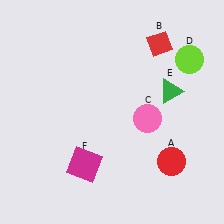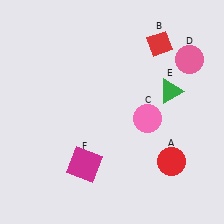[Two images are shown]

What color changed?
The circle (D) changed from lime in Image 1 to pink in Image 2.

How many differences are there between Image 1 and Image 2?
There is 1 difference between the two images.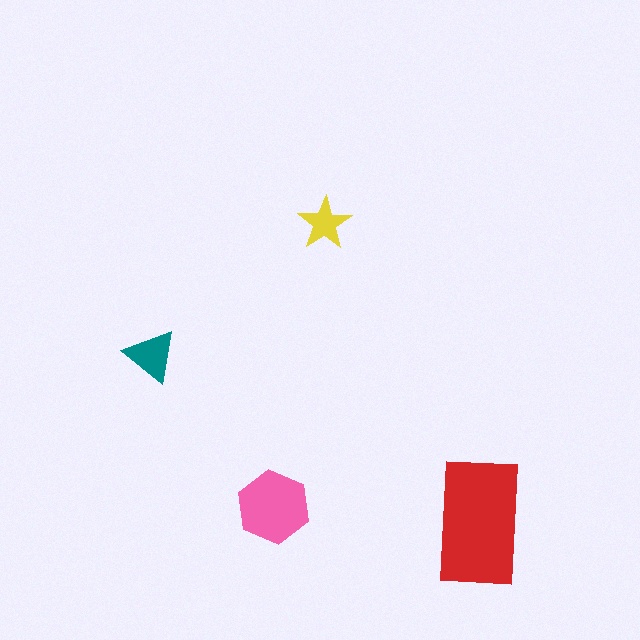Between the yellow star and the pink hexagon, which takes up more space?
The pink hexagon.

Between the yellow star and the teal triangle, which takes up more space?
The teal triangle.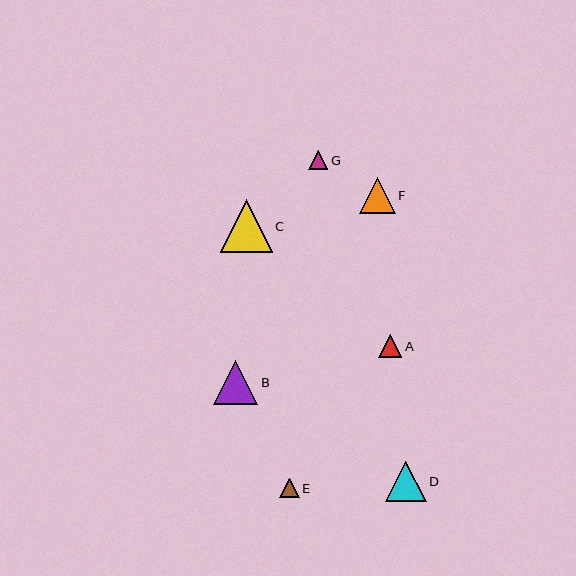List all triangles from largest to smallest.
From largest to smallest: C, B, D, F, A, E, G.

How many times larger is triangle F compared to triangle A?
Triangle F is approximately 1.6 times the size of triangle A.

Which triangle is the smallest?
Triangle G is the smallest with a size of approximately 19 pixels.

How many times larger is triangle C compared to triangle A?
Triangle C is approximately 2.3 times the size of triangle A.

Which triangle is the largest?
Triangle C is the largest with a size of approximately 52 pixels.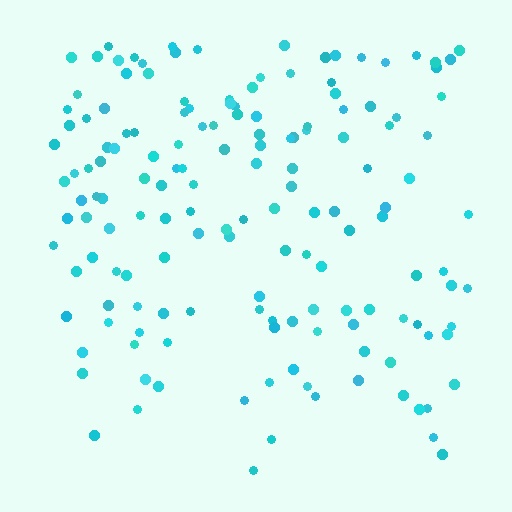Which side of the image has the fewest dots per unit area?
The bottom.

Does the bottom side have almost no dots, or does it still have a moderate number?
Still a moderate number, just noticeably fewer than the top.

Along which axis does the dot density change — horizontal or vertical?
Vertical.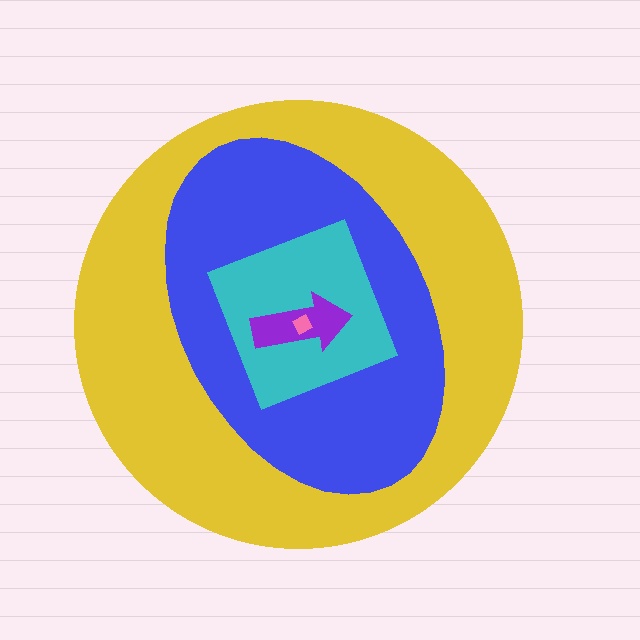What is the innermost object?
The pink diamond.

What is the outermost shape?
The yellow circle.